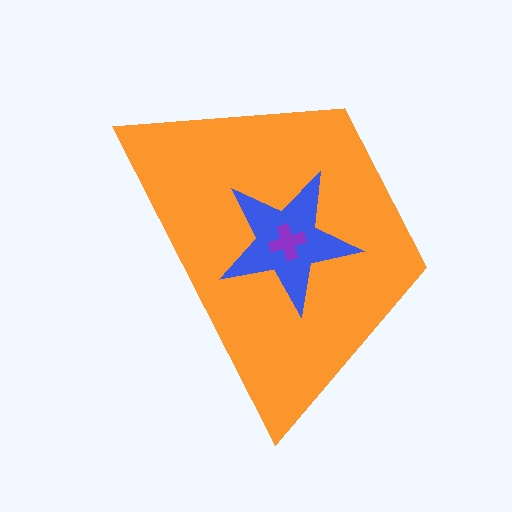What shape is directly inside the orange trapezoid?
The blue star.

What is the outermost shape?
The orange trapezoid.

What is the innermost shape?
The purple cross.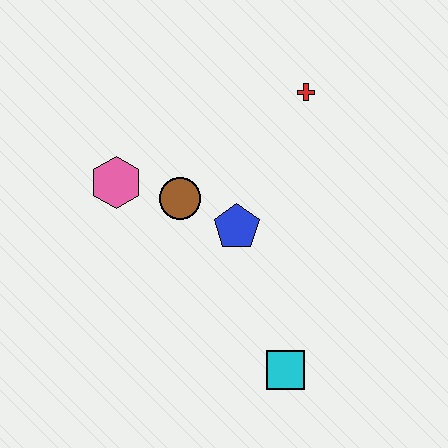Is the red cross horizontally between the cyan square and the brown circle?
No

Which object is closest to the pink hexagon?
The brown circle is closest to the pink hexagon.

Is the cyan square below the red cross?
Yes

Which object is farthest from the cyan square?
The red cross is farthest from the cyan square.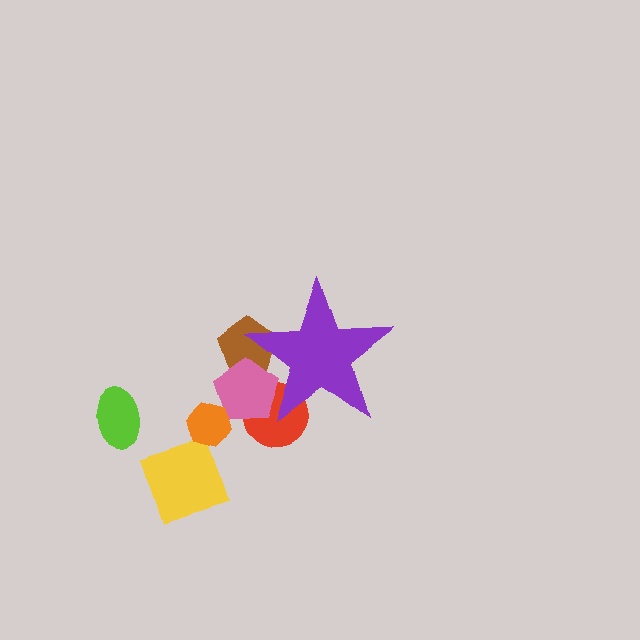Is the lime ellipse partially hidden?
No, the lime ellipse is fully visible.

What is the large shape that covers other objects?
A purple star.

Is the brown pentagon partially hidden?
Yes, the brown pentagon is partially hidden behind the purple star.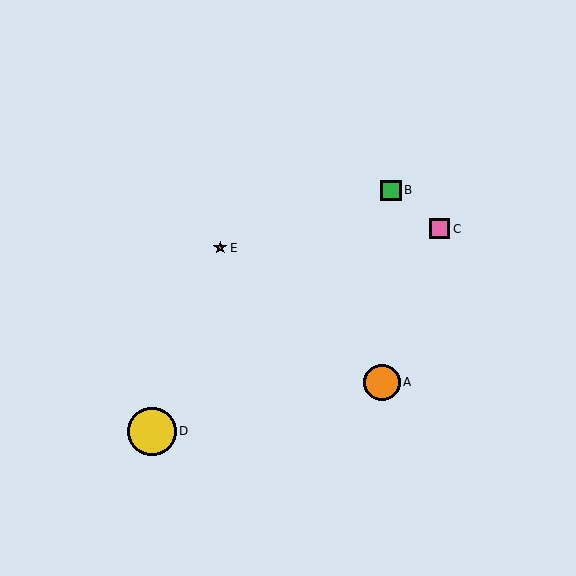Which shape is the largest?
The yellow circle (labeled D) is the largest.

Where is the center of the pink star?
The center of the pink star is at (220, 248).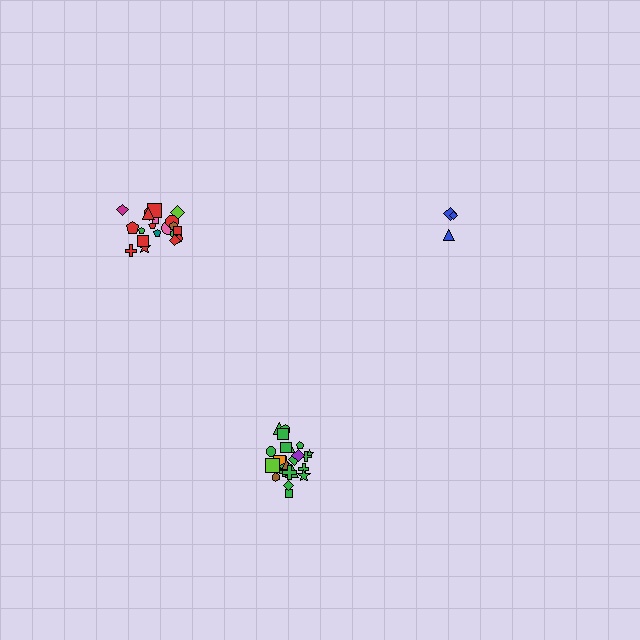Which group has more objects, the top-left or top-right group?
The top-left group.